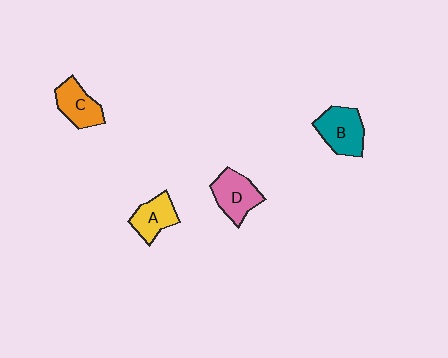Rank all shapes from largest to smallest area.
From largest to smallest: B (teal), D (pink), C (orange), A (yellow).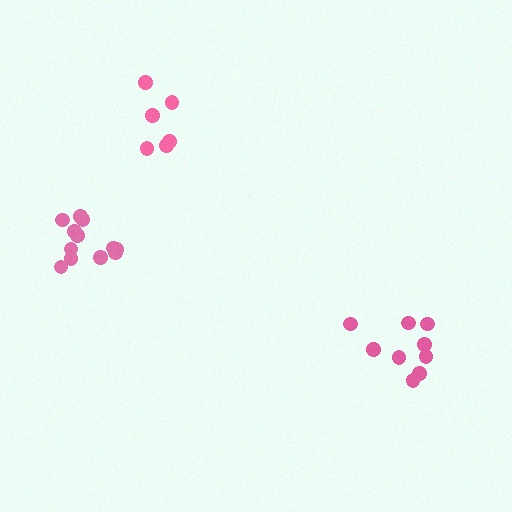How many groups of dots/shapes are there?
There are 3 groups.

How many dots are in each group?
Group 1: 6 dots, Group 2: 12 dots, Group 3: 9 dots (27 total).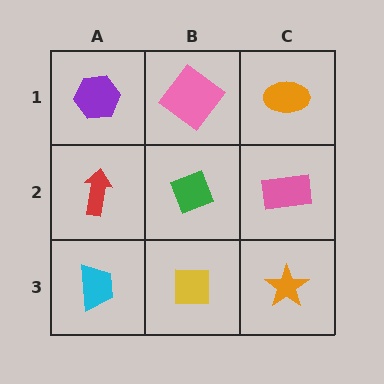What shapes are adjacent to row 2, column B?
A pink diamond (row 1, column B), a yellow square (row 3, column B), a red arrow (row 2, column A), a pink rectangle (row 2, column C).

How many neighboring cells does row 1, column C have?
2.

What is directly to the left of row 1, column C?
A pink diamond.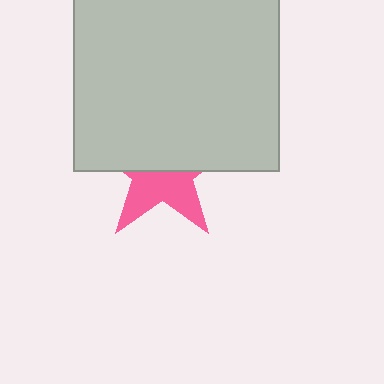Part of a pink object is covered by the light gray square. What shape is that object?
It is a star.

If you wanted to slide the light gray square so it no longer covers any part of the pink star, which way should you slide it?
Slide it up — that is the most direct way to separate the two shapes.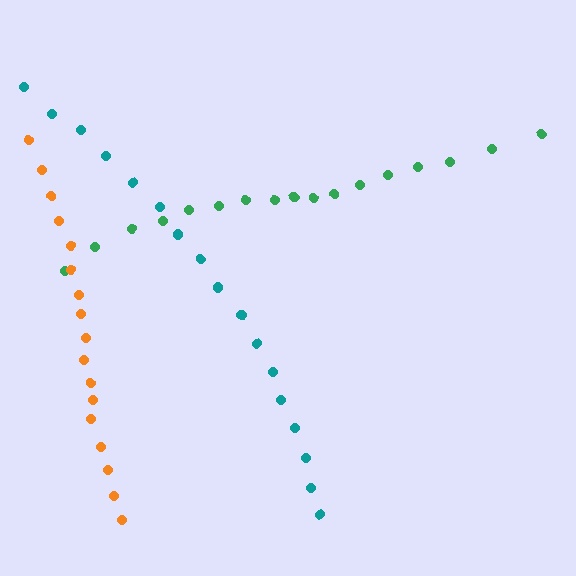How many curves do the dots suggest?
There are 3 distinct paths.